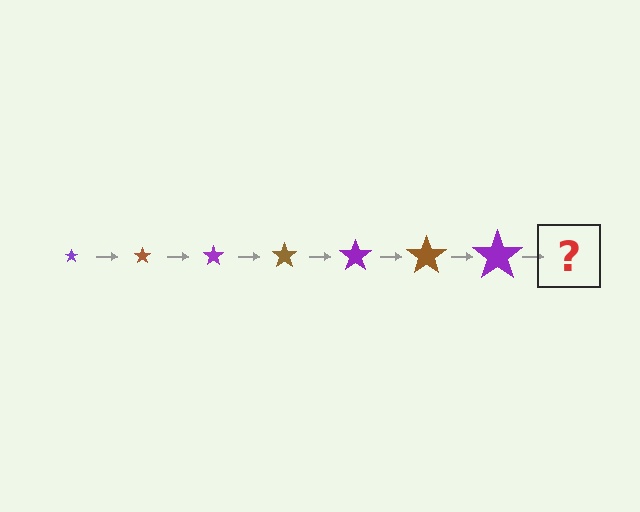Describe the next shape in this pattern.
It should be a brown star, larger than the previous one.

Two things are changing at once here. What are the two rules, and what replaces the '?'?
The two rules are that the star grows larger each step and the color cycles through purple and brown. The '?' should be a brown star, larger than the previous one.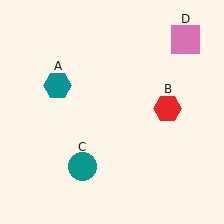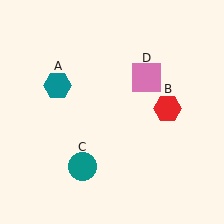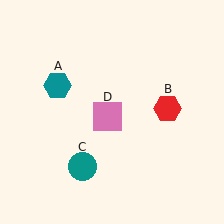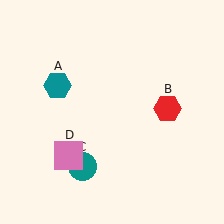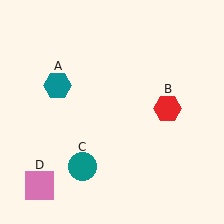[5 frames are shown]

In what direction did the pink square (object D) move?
The pink square (object D) moved down and to the left.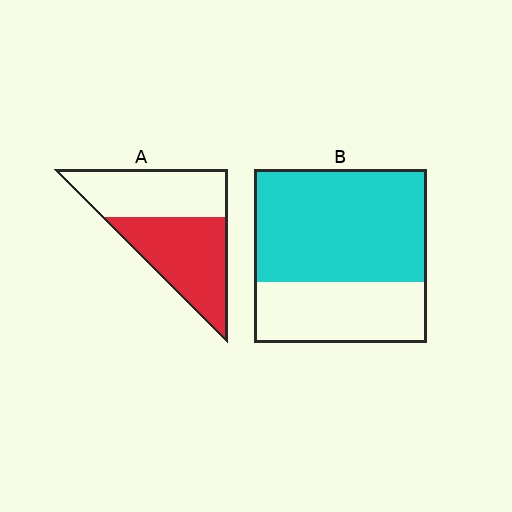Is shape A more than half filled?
Roughly half.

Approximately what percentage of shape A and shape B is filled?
A is approximately 55% and B is approximately 65%.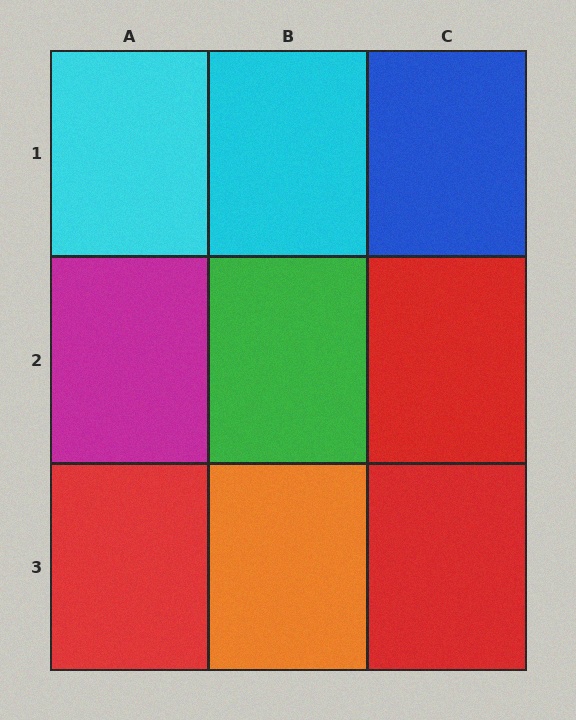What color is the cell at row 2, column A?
Magenta.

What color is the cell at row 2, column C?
Red.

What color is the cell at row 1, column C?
Blue.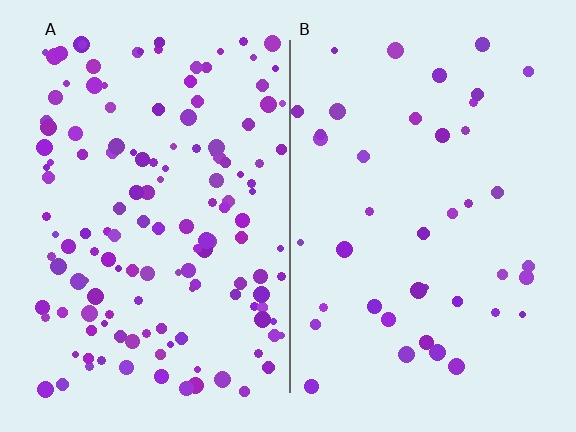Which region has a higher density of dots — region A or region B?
A (the left).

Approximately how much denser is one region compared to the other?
Approximately 3.4× — region A over region B.